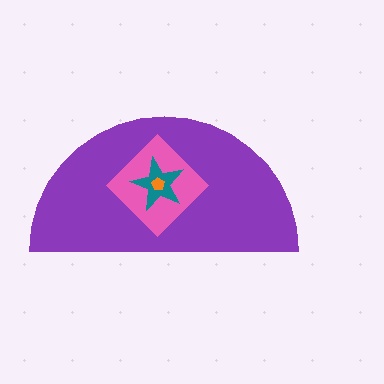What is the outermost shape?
The purple semicircle.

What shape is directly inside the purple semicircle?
The pink diamond.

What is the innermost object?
The orange pentagon.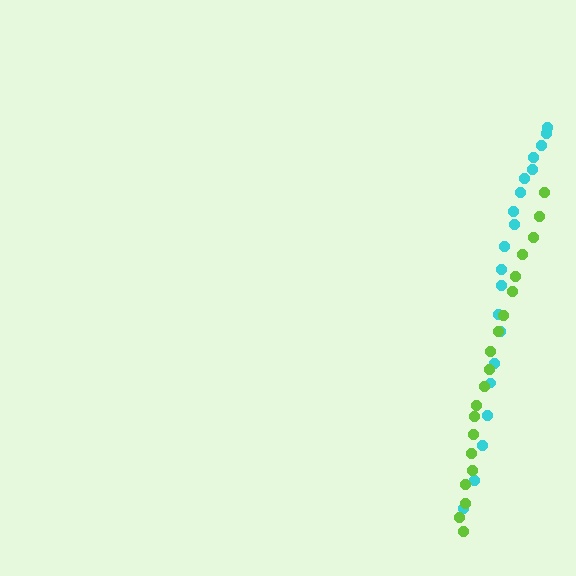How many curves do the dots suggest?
There are 2 distinct paths.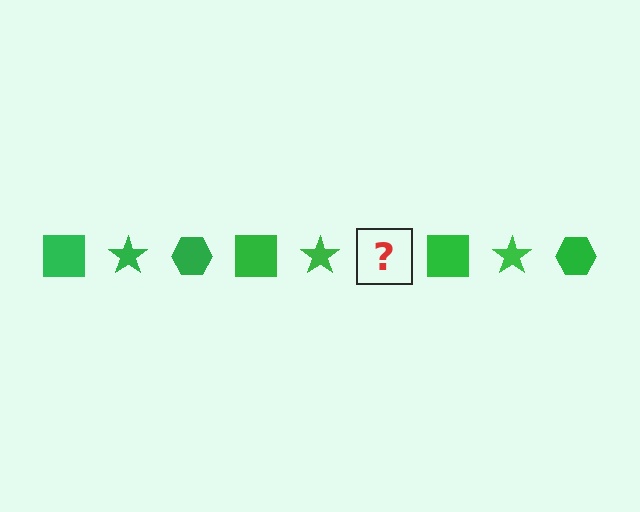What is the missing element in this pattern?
The missing element is a green hexagon.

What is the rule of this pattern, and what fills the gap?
The rule is that the pattern cycles through square, star, hexagon shapes in green. The gap should be filled with a green hexagon.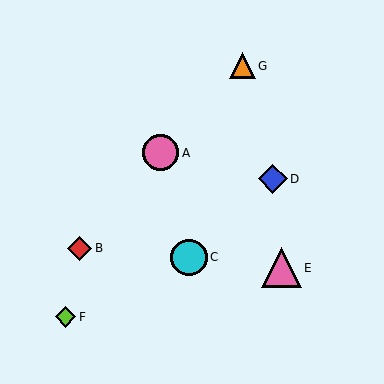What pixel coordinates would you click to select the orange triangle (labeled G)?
Click at (243, 66) to select the orange triangle G.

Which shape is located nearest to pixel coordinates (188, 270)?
The cyan circle (labeled C) at (189, 257) is nearest to that location.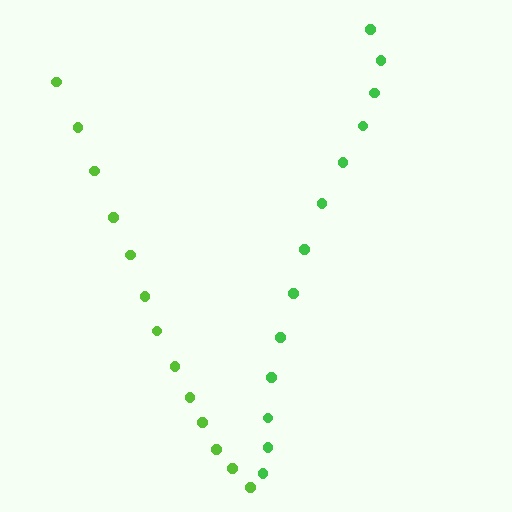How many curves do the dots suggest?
There are 2 distinct paths.